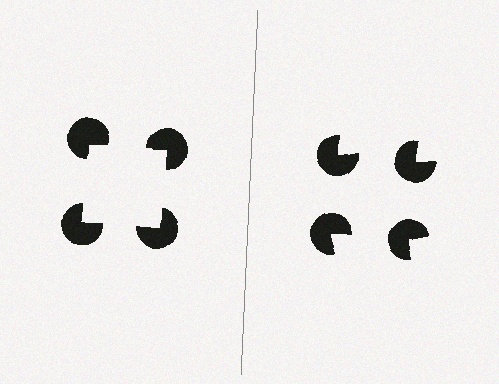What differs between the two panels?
The pac-man discs are positioned identically on both sides; only the wedge orientations differ. On the left they align to a square; on the right they are misaligned.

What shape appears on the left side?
An illusory square.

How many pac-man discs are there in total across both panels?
8 — 4 on each side.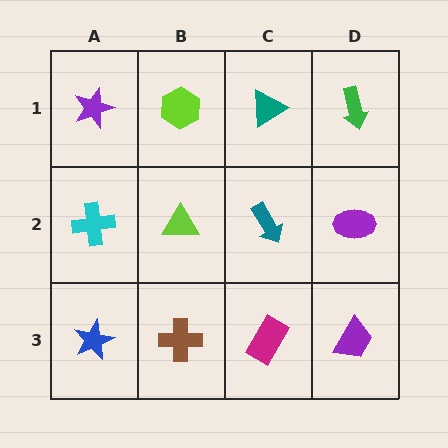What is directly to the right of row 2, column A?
A lime triangle.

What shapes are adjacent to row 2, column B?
A lime hexagon (row 1, column B), a brown cross (row 3, column B), a cyan cross (row 2, column A), a teal arrow (row 2, column C).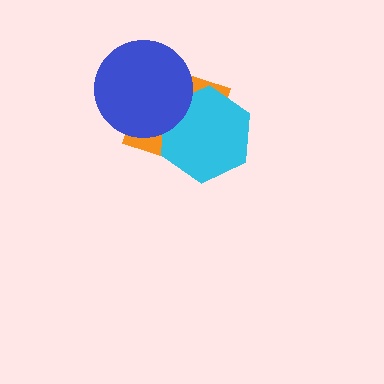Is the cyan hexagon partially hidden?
Yes, it is partially covered by another shape.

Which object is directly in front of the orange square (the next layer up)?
The cyan hexagon is directly in front of the orange square.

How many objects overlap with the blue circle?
2 objects overlap with the blue circle.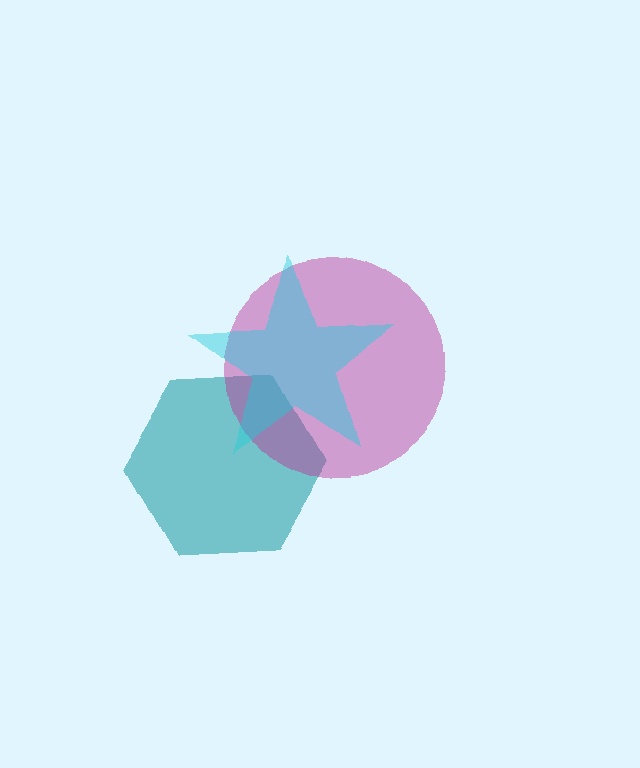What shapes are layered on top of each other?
The layered shapes are: a teal hexagon, a magenta circle, a cyan star.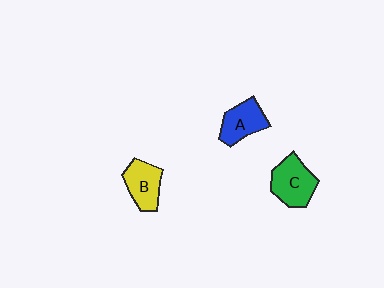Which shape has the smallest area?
Shape B (yellow).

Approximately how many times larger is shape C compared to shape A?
Approximately 1.2 times.